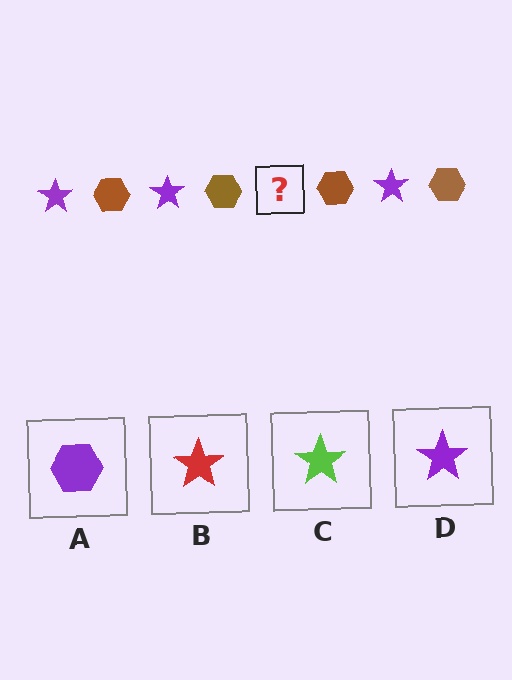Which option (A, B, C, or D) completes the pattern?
D.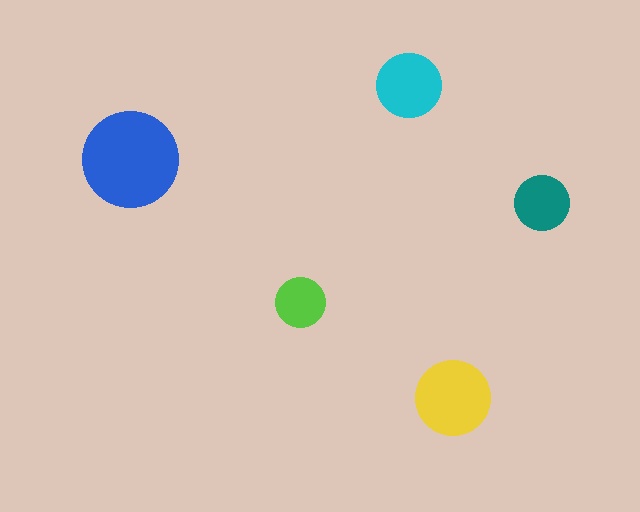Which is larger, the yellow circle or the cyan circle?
The yellow one.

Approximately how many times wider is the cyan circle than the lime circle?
About 1.5 times wider.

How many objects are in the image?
There are 5 objects in the image.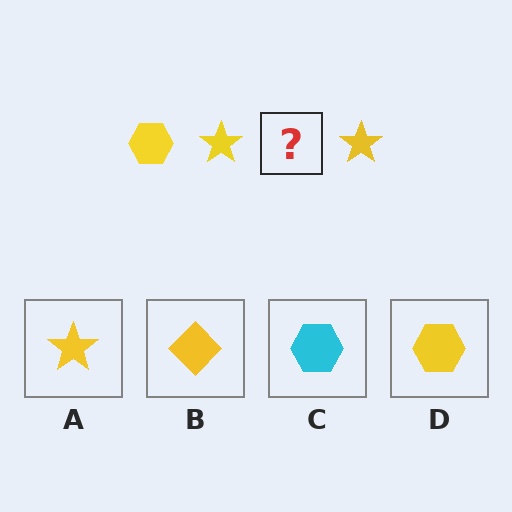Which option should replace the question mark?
Option D.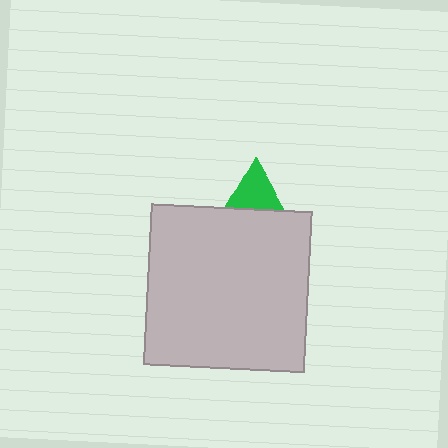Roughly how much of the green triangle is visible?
A small part of it is visible (roughly 32%).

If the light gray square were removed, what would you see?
You would see the complete green triangle.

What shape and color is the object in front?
The object in front is a light gray square.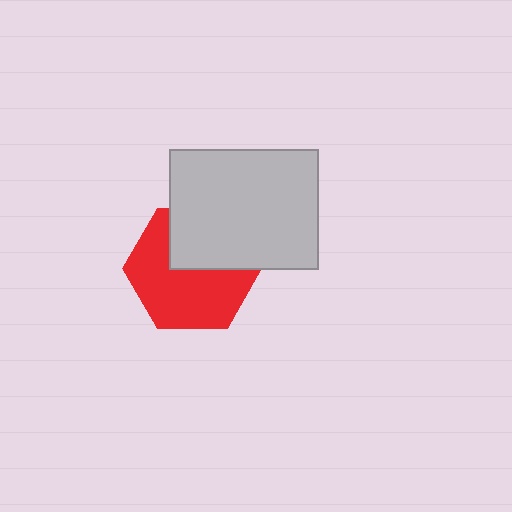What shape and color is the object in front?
The object in front is a light gray rectangle.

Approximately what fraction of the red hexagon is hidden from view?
Roughly 37% of the red hexagon is hidden behind the light gray rectangle.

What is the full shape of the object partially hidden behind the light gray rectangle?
The partially hidden object is a red hexagon.